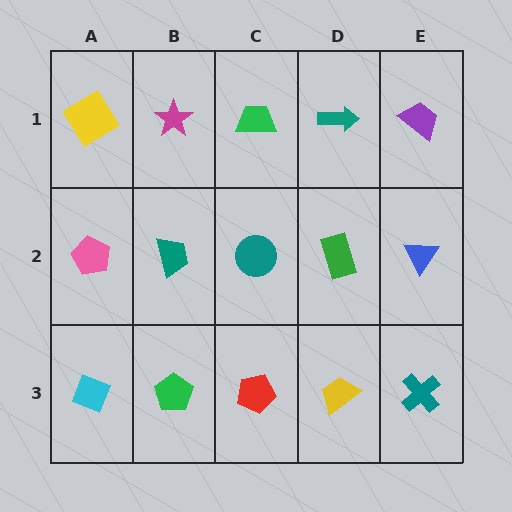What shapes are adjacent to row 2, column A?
A yellow diamond (row 1, column A), a cyan diamond (row 3, column A), a teal trapezoid (row 2, column B).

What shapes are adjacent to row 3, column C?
A teal circle (row 2, column C), a green pentagon (row 3, column B), a yellow trapezoid (row 3, column D).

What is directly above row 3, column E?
A blue triangle.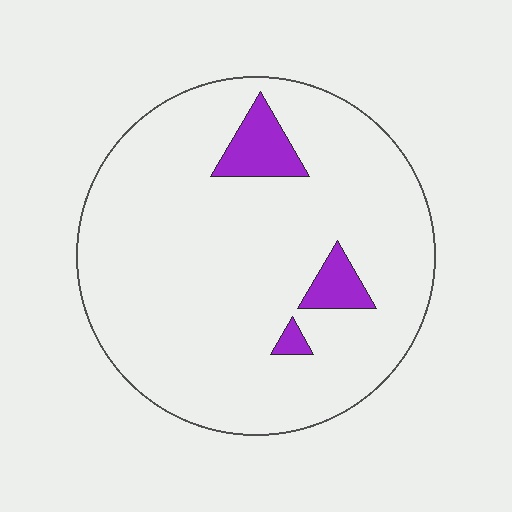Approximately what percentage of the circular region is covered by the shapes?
Approximately 10%.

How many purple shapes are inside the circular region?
3.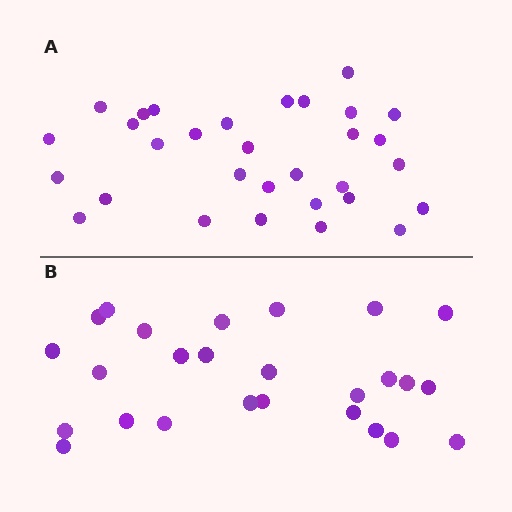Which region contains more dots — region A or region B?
Region A (the top region) has more dots.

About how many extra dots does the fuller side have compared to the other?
Region A has about 5 more dots than region B.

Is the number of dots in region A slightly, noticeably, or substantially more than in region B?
Region A has only slightly more — the two regions are fairly close. The ratio is roughly 1.2 to 1.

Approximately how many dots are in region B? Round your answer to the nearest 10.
About 30 dots. (The exact count is 26, which rounds to 30.)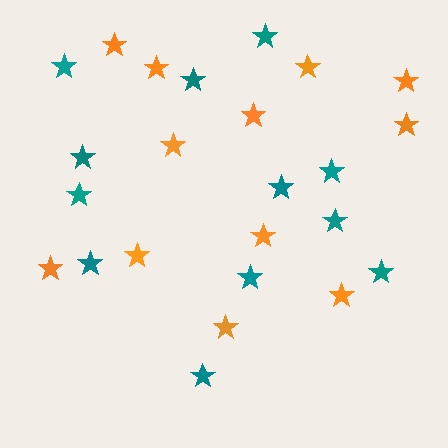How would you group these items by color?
There are 2 groups: one group of orange stars (12) and one group of teal stars (12).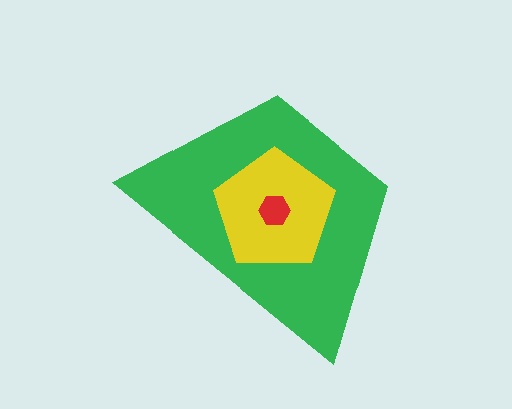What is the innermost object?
The red hexagon.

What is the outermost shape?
The green trapezoid.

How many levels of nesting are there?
3.